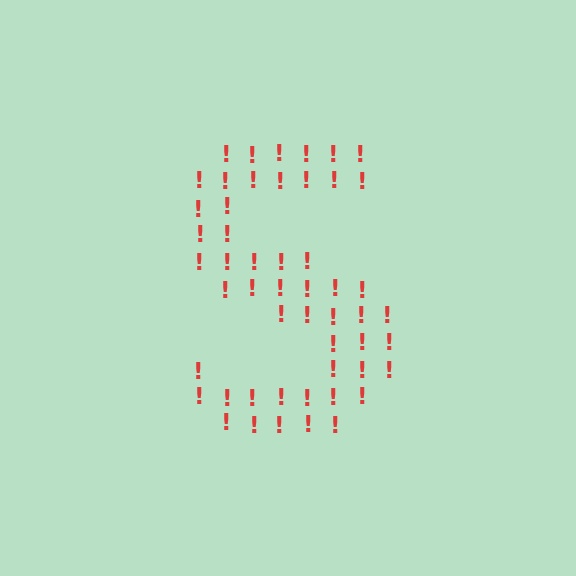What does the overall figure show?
The overall figure shows the letter S.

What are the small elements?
The small elements are exclamation marks.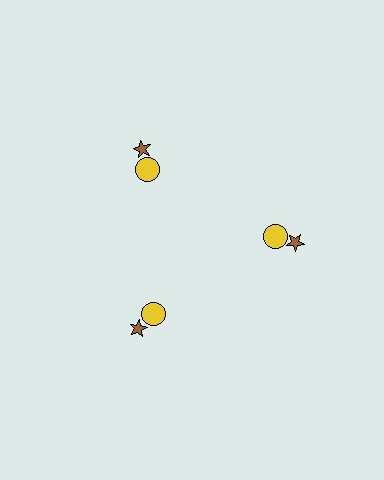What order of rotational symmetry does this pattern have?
This pattern has 3-fold rotational symmetry.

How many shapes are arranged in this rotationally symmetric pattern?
There are 6 shapes, arranged in 3 groups of 2.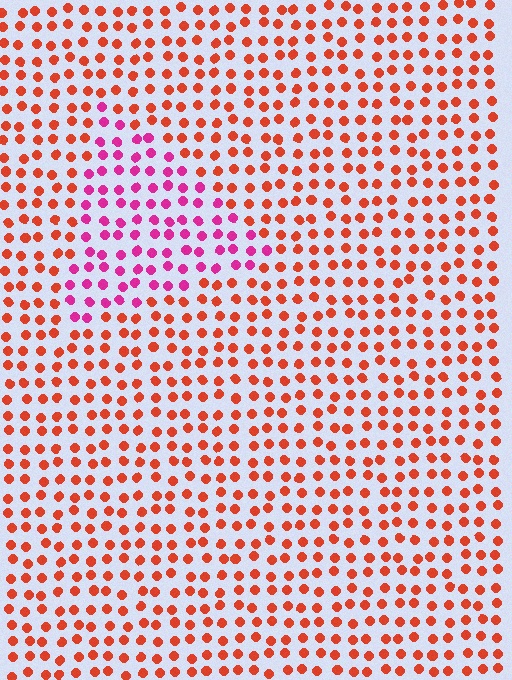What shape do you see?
I see a triangle.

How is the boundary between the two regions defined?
The boundary is defined purely by a slight shift in hue (about 46 degrees). Spacing, size, and orientation are identical on both sides.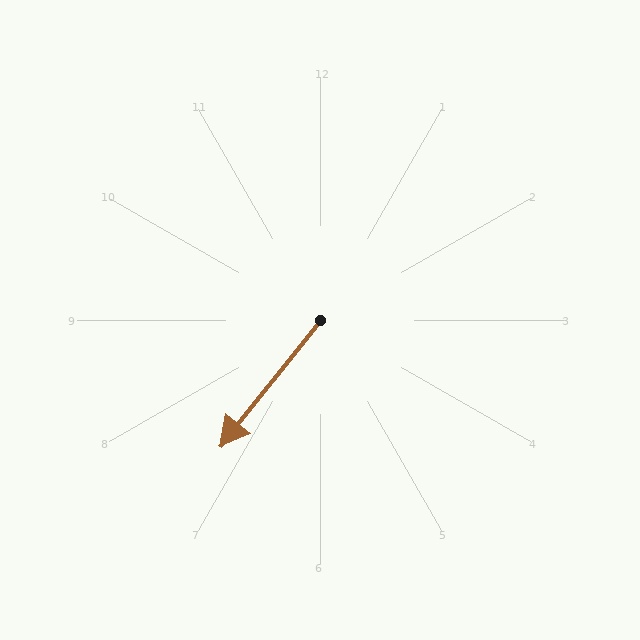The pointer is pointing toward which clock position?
Roughly 7 o'clock.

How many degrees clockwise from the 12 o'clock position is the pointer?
Approximately 218 degrees.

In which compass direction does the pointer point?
Southwest.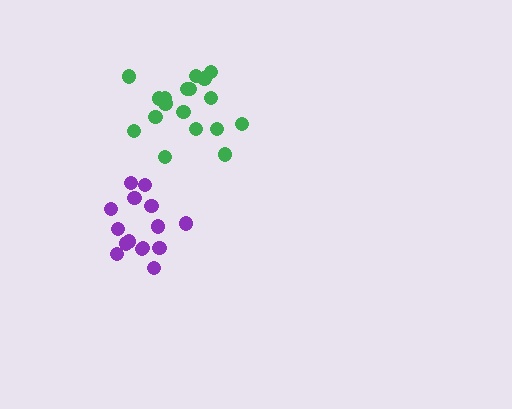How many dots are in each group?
Group 1: 15 dots, Group 2: 18 dots (33 total).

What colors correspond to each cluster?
The clusters are colored: purple, green.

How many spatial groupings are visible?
There are 2 spatial groupings.